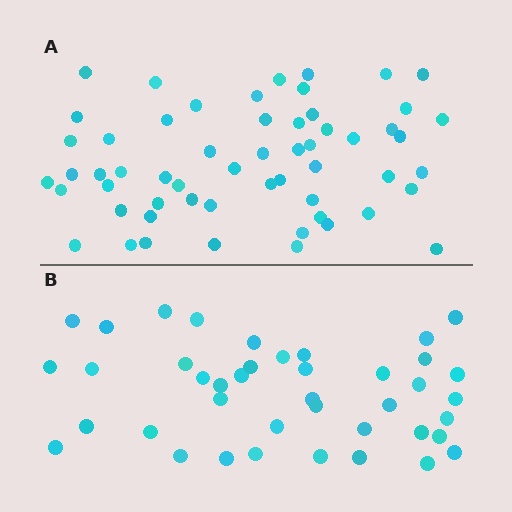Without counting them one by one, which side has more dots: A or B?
Region A (the top region) has more dots.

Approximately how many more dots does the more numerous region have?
Region A has approximately 15 more dots than region B.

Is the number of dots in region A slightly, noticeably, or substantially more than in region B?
Region A has noticeably more, but not dramatically so. The ratio is roughly 1.4 to 1.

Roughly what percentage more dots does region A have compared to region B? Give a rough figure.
About 40% more.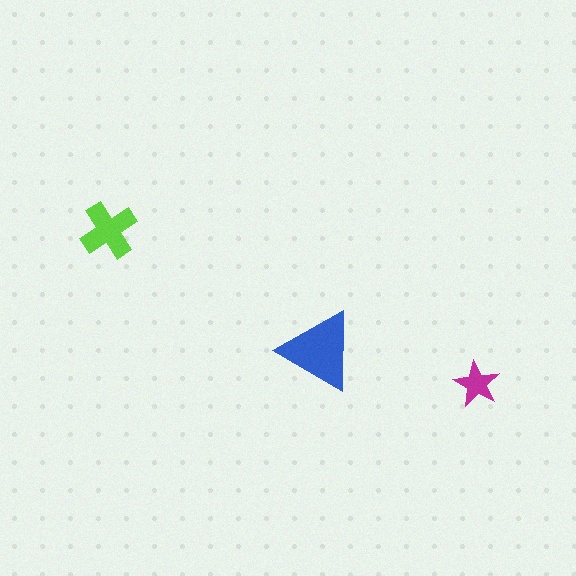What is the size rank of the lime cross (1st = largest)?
2nd.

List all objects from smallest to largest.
The magenta star, the lime cross, the blue triangle.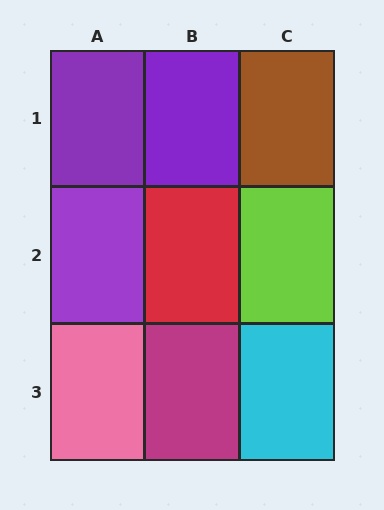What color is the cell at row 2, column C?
Lime.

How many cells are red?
1 cell is red.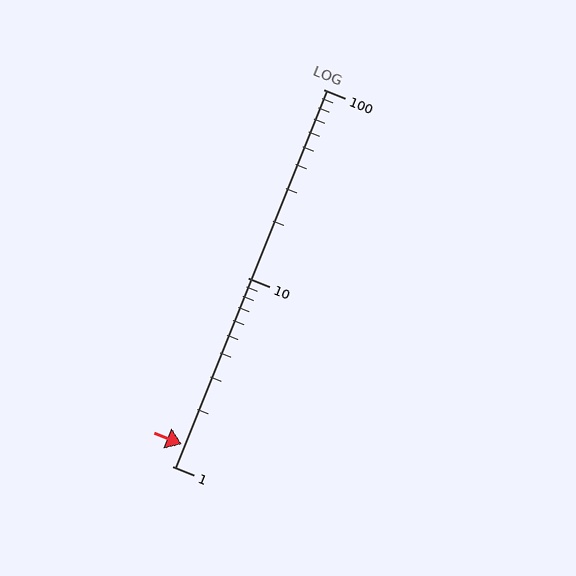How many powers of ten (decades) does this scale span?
The scale spans 2 decades, from 1 to 100.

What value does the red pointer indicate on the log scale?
The pointer indicates approximately 1.3.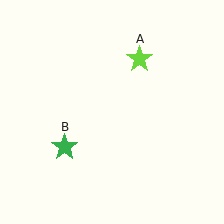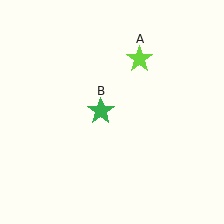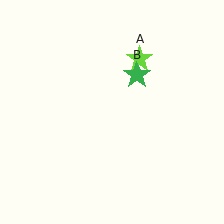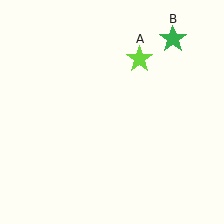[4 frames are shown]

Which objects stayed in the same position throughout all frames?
Lime star (object A) remained stationary.